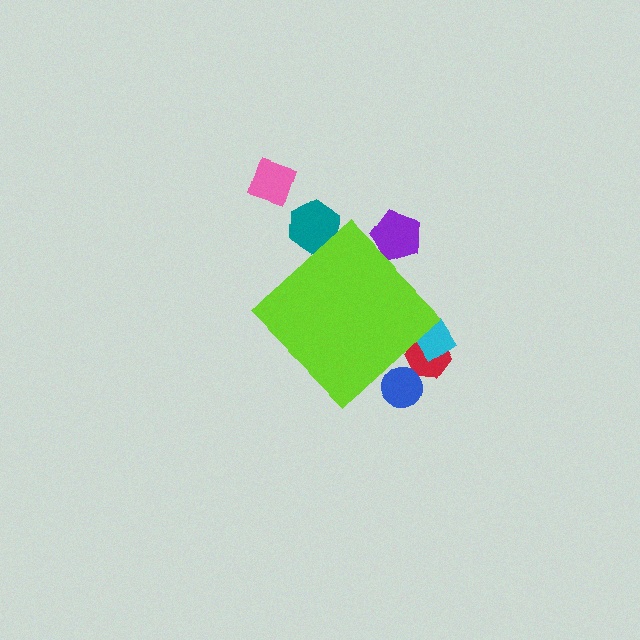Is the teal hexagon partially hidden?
Yes, the teal hexagon is partially hidden behind the lime diamond.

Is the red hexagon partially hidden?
Yes, the red hexagon is partially hidden behind the lime diamond.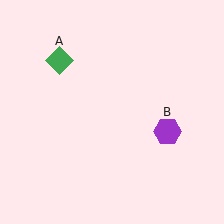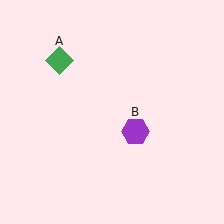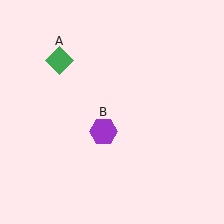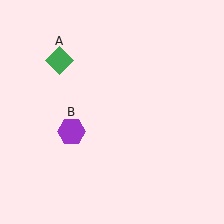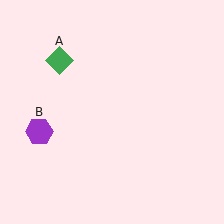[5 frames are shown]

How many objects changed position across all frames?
1 object changed position: purple hexagon (object B).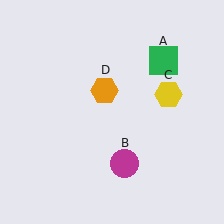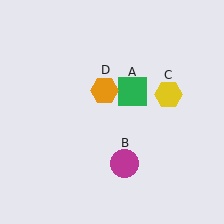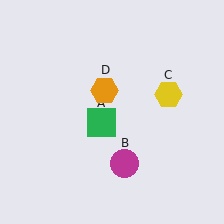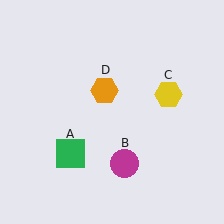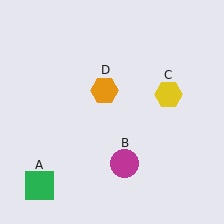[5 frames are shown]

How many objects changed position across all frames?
1 object changed position: green square (object A).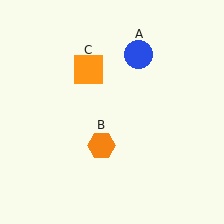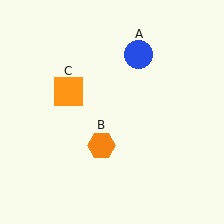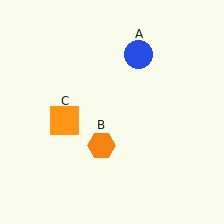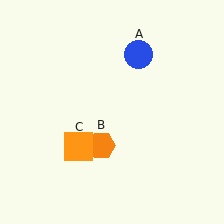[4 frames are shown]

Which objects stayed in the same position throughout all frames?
Blue circle (object A) and orange hexagon (object B) remained stationary.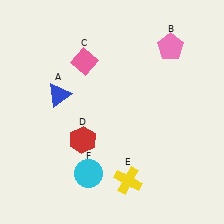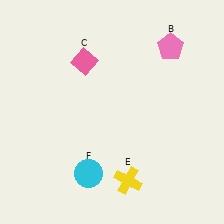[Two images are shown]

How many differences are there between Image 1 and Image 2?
There are 2 differences between the two images.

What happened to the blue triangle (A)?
The blue triangle (A) was removed in Image 2. It was in the top-left area of Image 1.